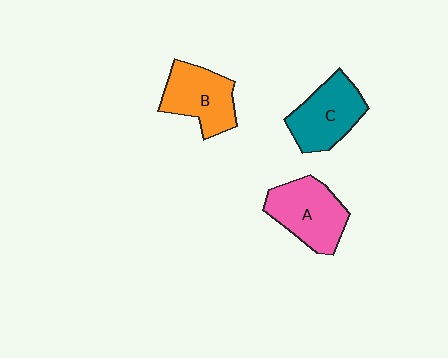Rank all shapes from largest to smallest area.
From largest to smallest: A (pink), C (teal), B (orange).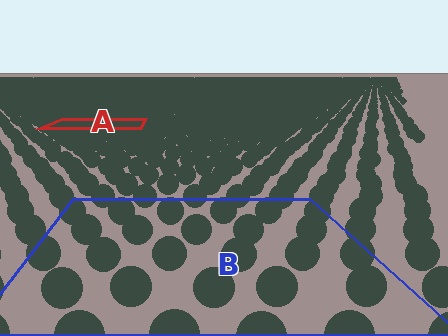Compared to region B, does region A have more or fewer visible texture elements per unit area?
Region A has more texture elements per unit area — they are packed more densely because it is farther away.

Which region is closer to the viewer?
Region B is closer. The texture elements there are larger and more spread out.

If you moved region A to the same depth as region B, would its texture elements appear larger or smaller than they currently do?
They would appear larger. At a closer depth, the same texture elements are projected at a bigger on-screen size.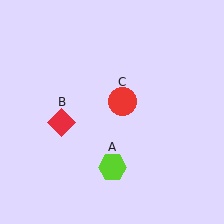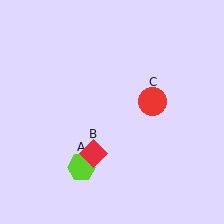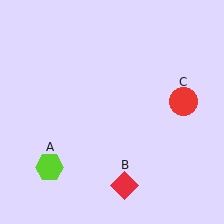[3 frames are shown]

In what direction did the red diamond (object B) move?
The red diamond (object B) moved down and to the right.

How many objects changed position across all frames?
3 objects changed position: lime hexagon (object A), red diamond (object B), red circle (object C).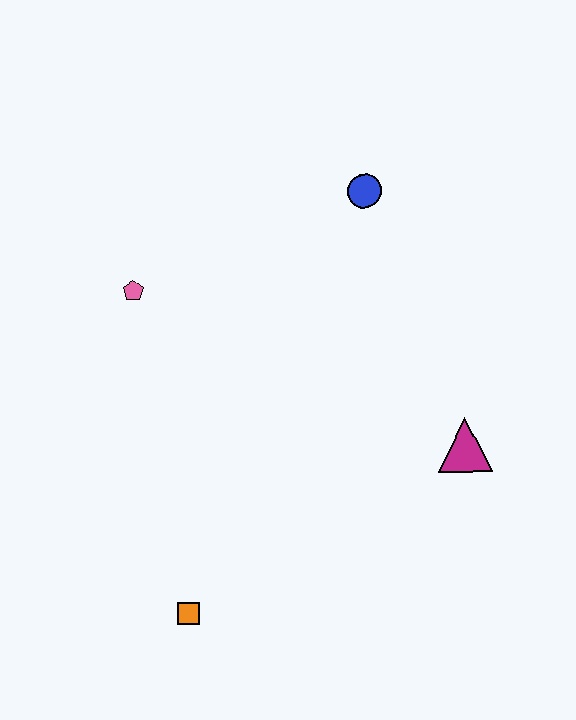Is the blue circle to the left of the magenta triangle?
Yes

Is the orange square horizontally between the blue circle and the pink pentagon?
Yes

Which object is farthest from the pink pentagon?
The magenta triangle is farthest from the pink pentagon.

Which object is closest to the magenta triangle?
The blue circle is closest to the magenta triangle.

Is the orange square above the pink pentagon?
No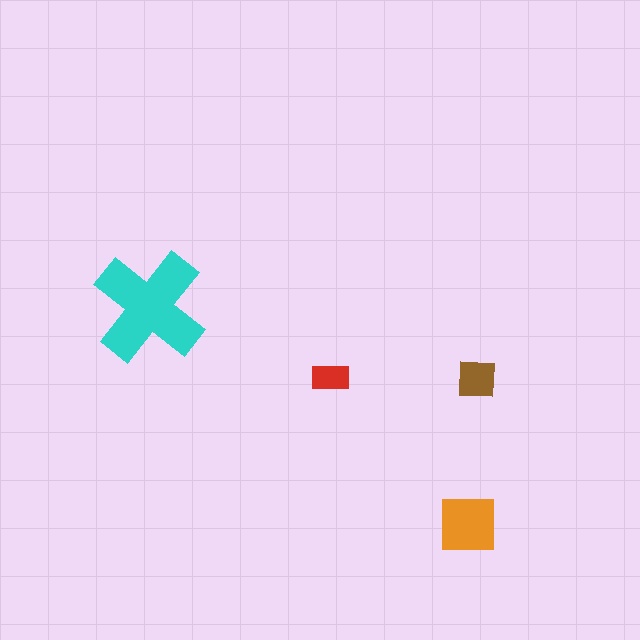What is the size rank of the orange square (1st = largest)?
2nd.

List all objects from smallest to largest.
The red rectangle, the brown square, the orange square, the cyan cross.